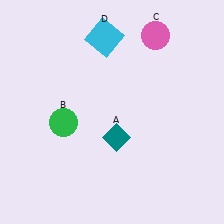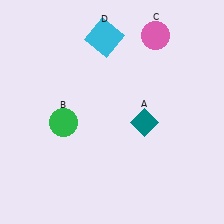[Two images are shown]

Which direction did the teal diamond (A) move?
The teal diamond (A) moved right.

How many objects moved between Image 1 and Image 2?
1 object moved between the two images.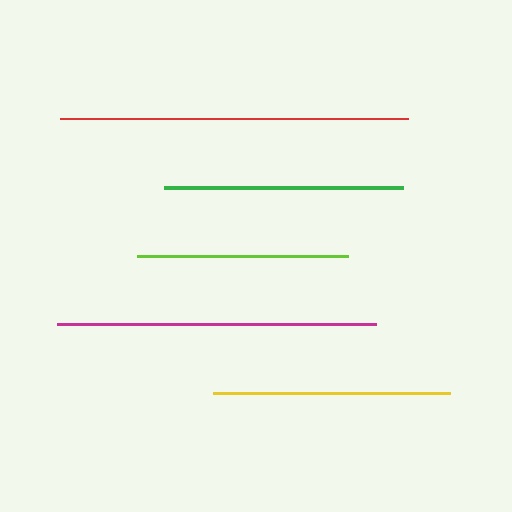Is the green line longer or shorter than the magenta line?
The magenta line is longer than the green line.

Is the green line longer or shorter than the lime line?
The green line is longer than the lime line.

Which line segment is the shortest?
The lime line is the shortest at approximately 211 pixels.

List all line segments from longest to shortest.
From longest to shortest: red, magenta, green, yellow, lime.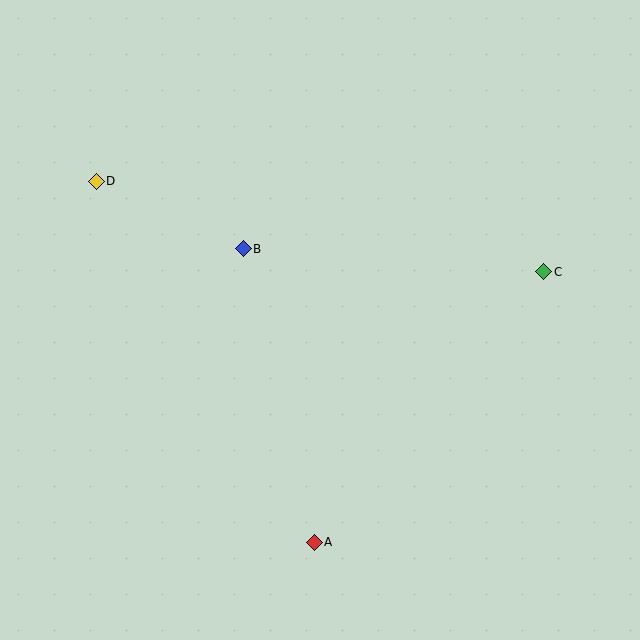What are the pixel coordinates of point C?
Point C is at (544, 272).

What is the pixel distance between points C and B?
The distance between C and B is 301 pixels.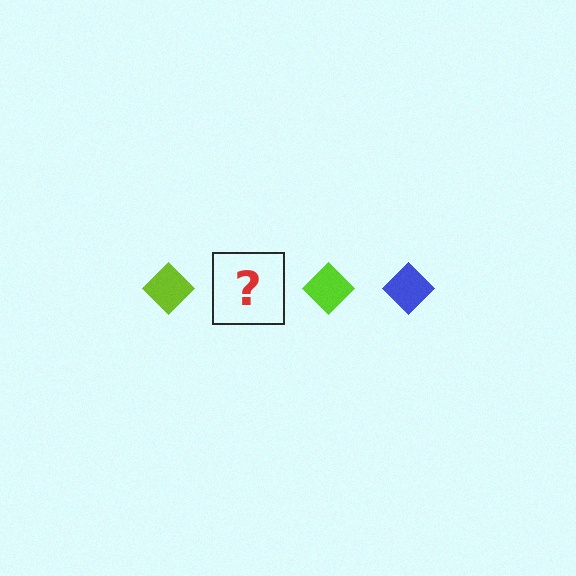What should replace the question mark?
The question mark should be replaced with a blue diamond.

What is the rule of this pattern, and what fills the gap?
The rule is that the pattern cycles through lime, blue diamonds. The gap should be filled with a blue diamond.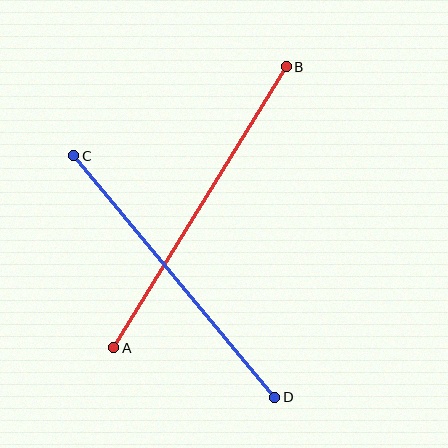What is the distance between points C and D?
The distance is approximately 314 pixels.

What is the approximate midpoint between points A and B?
The midpoint is at approximately (200, 207) pixels.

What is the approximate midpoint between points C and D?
The midpoint is at approximately (174, 277) pixels.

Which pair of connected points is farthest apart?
Points A and B are farthest apart.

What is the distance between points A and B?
The distance is approximately 330 pixels.